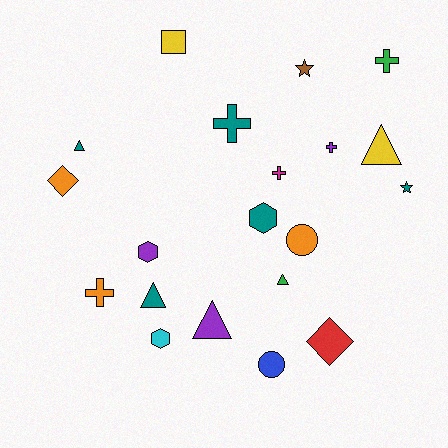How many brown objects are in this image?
There is 1 brown object.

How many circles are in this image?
There are 2 circles.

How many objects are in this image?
There are 20 objects.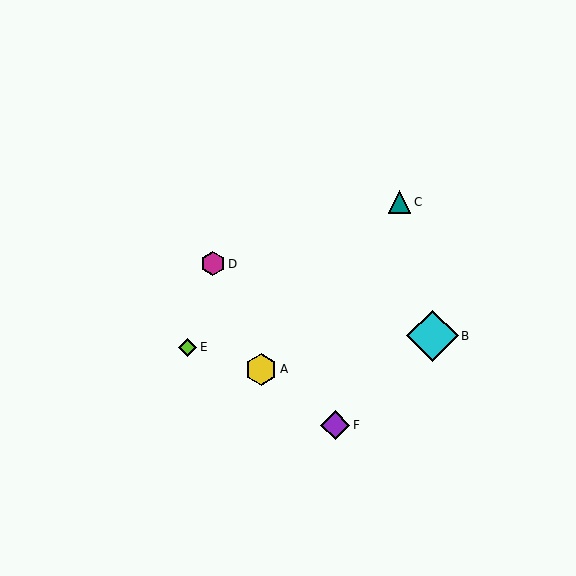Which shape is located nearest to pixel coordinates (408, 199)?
The teal triangle (labeled C) at (400, 202) is nearest to that location.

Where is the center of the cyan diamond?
The center of the cyan diamond is at (433, 336).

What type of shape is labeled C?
Shape C is a teal triangle.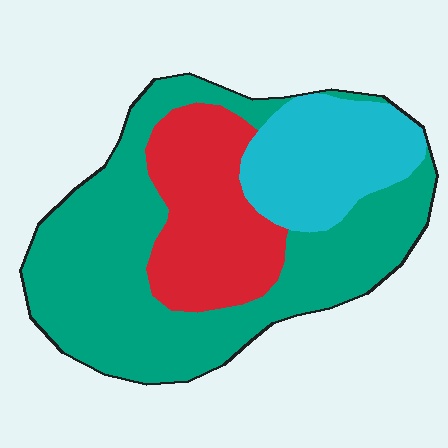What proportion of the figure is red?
Red covers around 25% of the figure.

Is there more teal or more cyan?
Teal.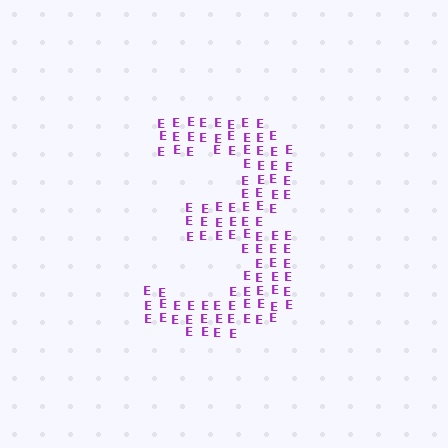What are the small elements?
The small elements are letter E's.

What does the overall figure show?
The overall figure shows the digit 3.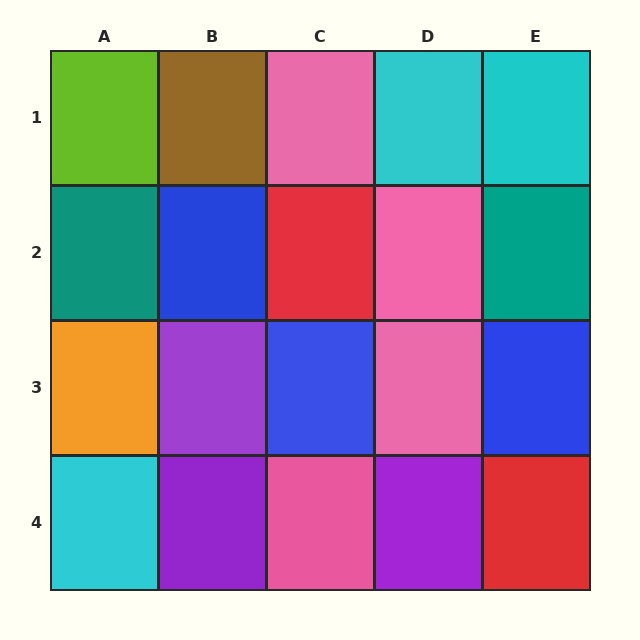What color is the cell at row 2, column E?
Teal.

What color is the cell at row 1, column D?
Cyan.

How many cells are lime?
1 cell is lime.